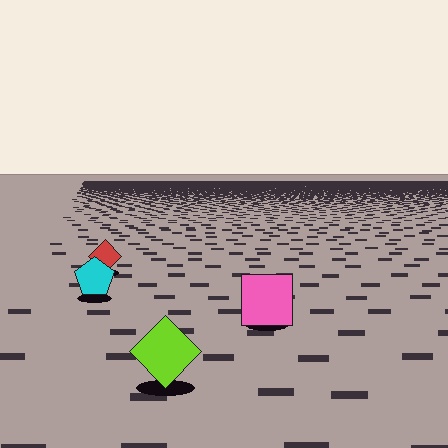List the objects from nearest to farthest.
From nearest to farthest: the lime diamond, the pink square, the cyan pentagon, the red diamond.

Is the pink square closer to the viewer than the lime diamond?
No. The lime diamond is closer — you can tell from the texture gradient: the ground texture is coarser near it.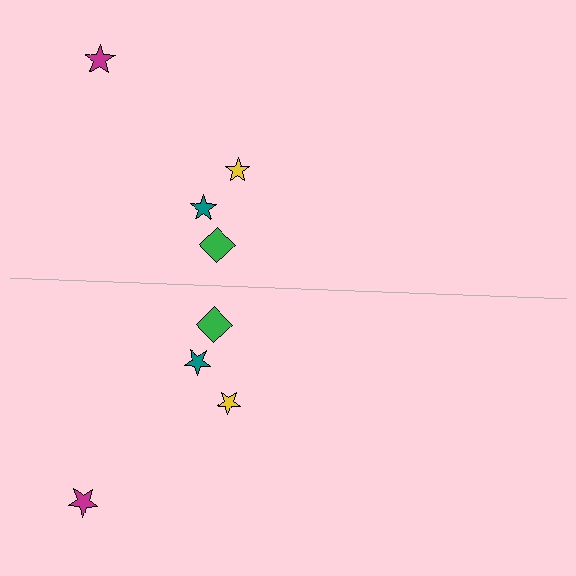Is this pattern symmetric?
Yes, this pattern has bilateral (reflection) symmetry.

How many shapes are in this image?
There are 8 shapes in this image.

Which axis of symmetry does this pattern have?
The pattern has a horizontal axis of symmetry running through the center of the image.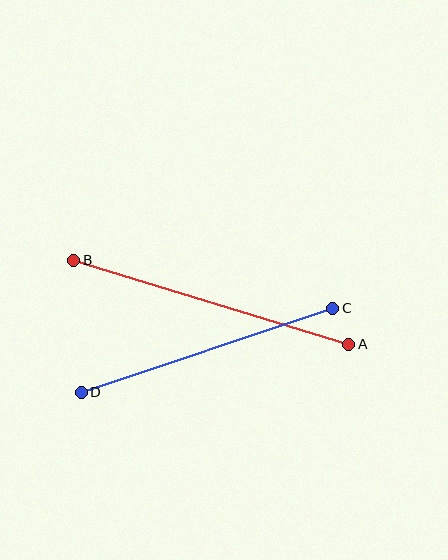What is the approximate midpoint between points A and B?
The midpoint is at approximately (211, 302) pixels.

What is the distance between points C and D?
The distance is approximately 265 pixels.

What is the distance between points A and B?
The distance is approximately 288 pixels.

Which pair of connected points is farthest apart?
Points A and B are farthest apart.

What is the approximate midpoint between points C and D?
The midpoint is at approximately (207, 350) pixels.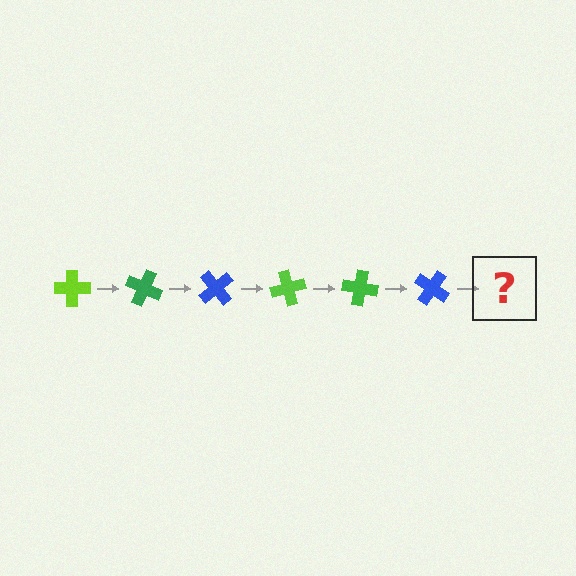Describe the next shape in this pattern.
It should be a lime cross, rotated 150 degrees from the start.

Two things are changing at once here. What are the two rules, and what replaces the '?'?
The two rules are that it rotates 25 degrees each step and the color cycles through lime, green, and blue. The '?' should be a lime cross, rotated 150 degrees from the start.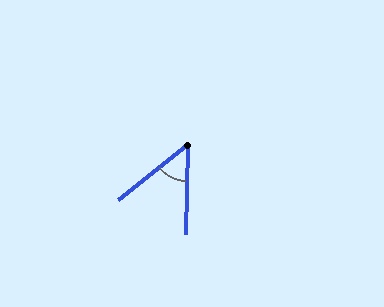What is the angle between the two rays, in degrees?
Approximately 50 degrees.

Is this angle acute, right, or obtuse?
It is acute.